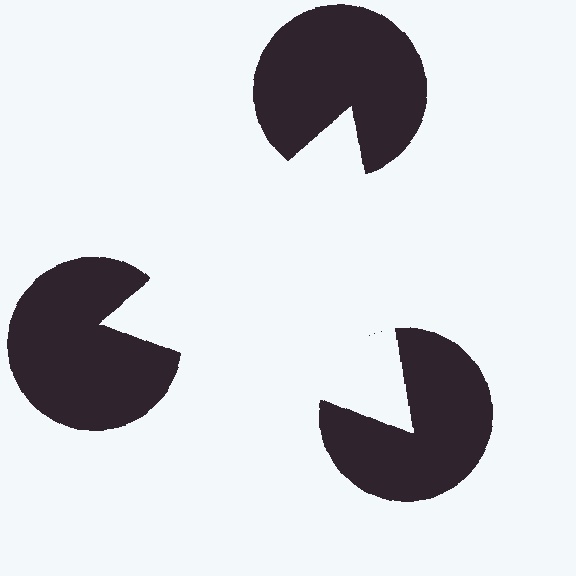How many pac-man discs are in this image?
There are 3 — one at each vertex of the illusory triangle.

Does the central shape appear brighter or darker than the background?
It typically appears slightly brighter than the background, even though no actual brightness change is drawn.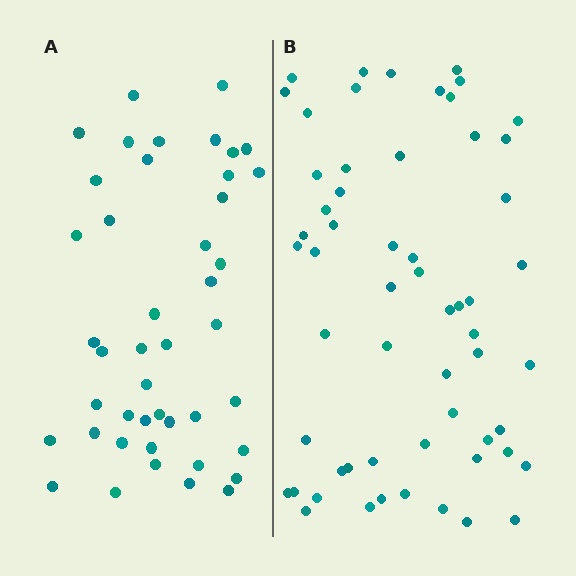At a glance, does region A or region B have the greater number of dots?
Region B (the right region) has more dots.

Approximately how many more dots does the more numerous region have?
Region B has approximately 15 more dots than region A.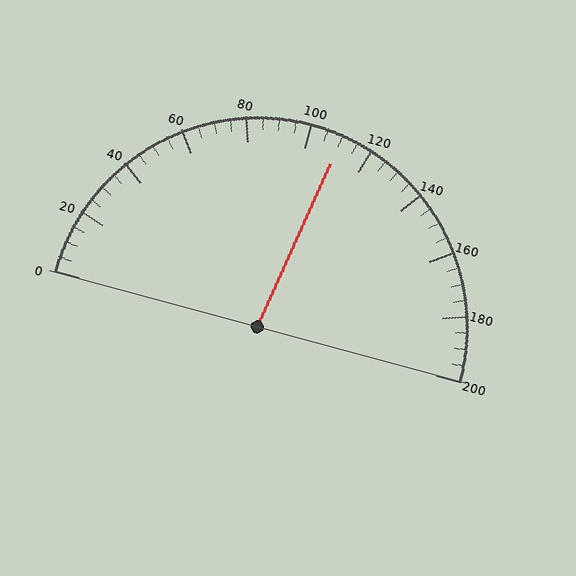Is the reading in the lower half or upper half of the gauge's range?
The reading is in the upper half of the range (0 to 200).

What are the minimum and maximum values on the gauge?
The gauge ranges from 0 to 200.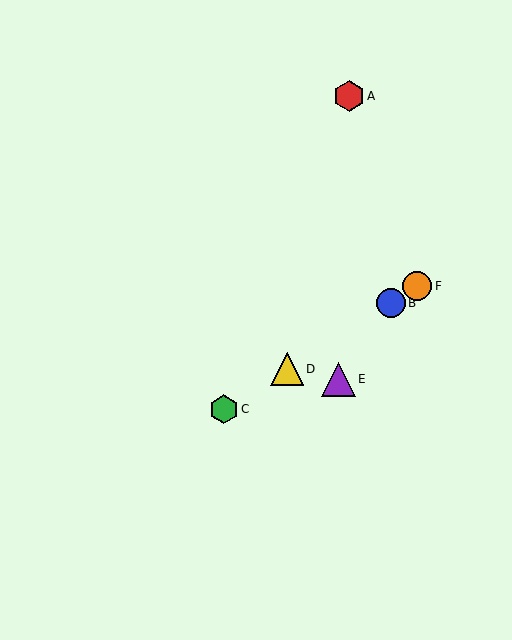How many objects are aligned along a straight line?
4 objects (B, C, D, F) are aligned along a straight line.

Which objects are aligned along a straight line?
Objects B, C, D, F are aligned along a straight line.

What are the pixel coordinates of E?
Object E is at (338, 379).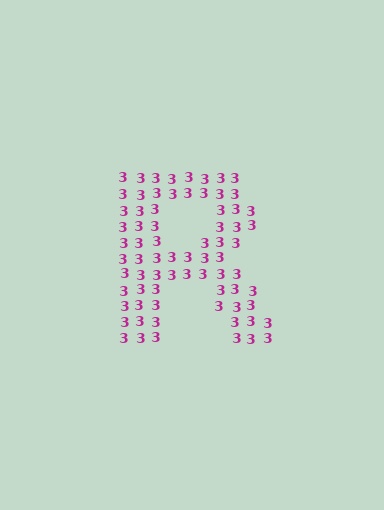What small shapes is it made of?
It is made of small digit 3's.